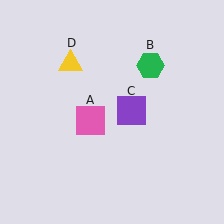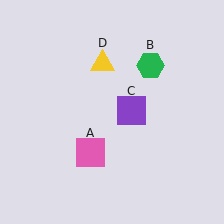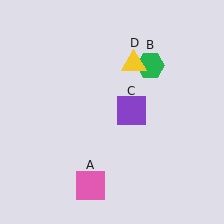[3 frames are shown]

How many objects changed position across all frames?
2 objects changed position: pink square (object A), yellow triangle (object D).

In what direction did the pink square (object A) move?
The pink square (object A) moved down.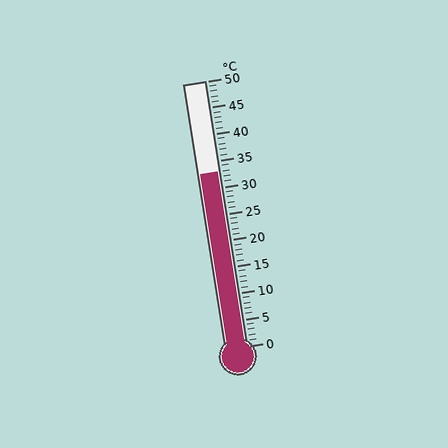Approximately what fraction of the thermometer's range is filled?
The thermometer is filled to approximately 65% of its range.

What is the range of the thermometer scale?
The thermometer scale ranges from 0°C to 50°C.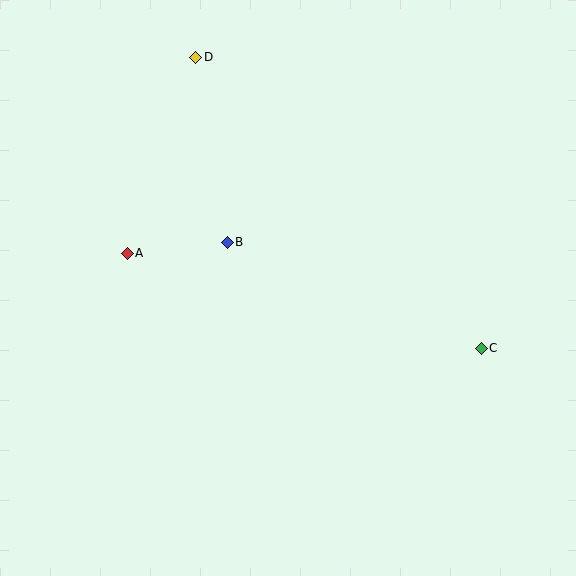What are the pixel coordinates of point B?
Point B is at (227, 242).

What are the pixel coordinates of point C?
Point C is at (481, 348).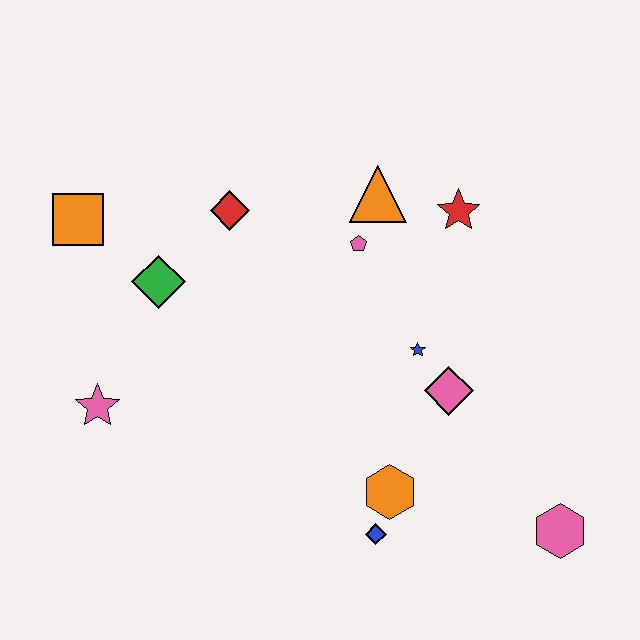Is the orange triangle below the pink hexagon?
No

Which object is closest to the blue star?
The pink diamond is closest to the blue star.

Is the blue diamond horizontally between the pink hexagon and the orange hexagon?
No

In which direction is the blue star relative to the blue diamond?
The blue star is above the blue diamond.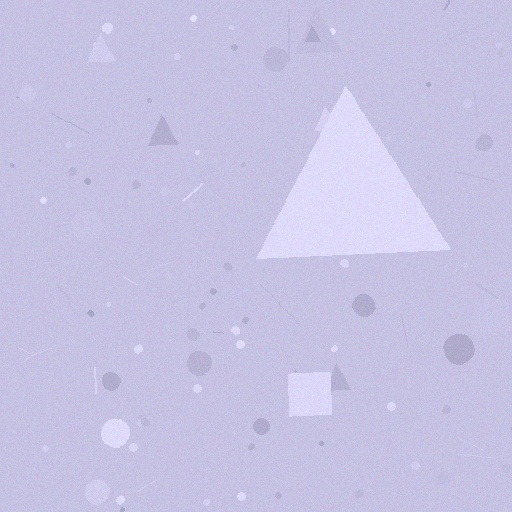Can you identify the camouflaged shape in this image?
The camouflaged shape is a triangle.